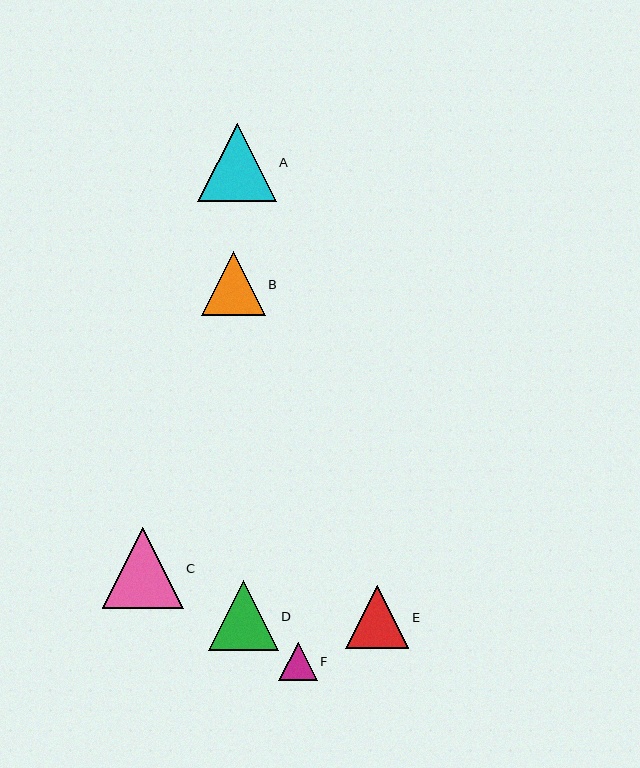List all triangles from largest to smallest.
From largest to smallest: C, A, D, B, E, F.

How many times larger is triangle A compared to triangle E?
Triangle A is approximately 1.2 times the size of triangle E.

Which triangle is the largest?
Triangle C is the largest with a size of approximately 81 pixels.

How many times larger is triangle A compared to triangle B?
Triangle A is approximately 1.2 times the size of triangle B.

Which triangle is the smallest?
Triangle F is the smallest with a size of approximately 38 pixels.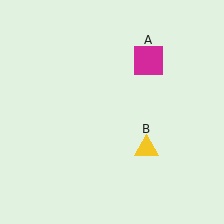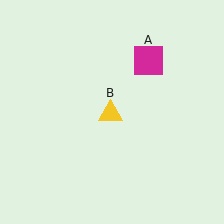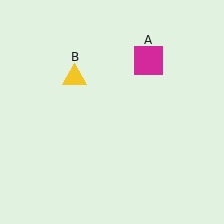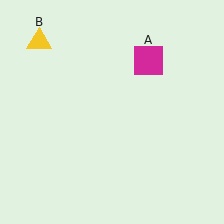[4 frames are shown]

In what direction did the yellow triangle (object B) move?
The yellow triangle (object B) moved up and to the left.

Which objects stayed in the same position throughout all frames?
Magenta square (object A) remained stationary.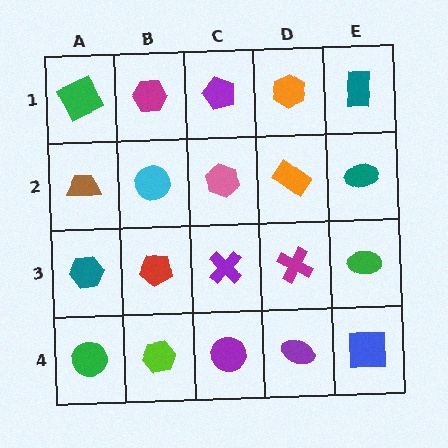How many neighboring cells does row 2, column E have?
3.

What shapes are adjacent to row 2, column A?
A green square (row 1, column A), a teal hexagon (row 3, column A), a cyan circle (row 2, column B).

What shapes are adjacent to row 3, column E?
A teal ellipse (row 2, column E), a blue square (row 4, column E), a magenta cross (row 3, column D).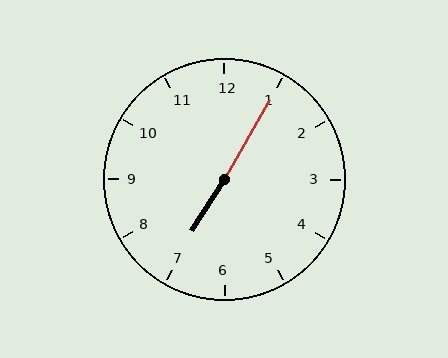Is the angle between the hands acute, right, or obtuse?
It is obtuse.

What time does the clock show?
7:05.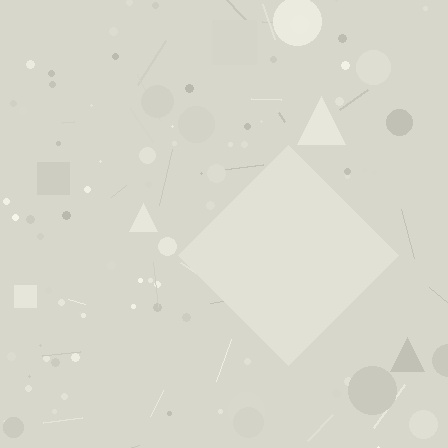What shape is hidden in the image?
A diamond is hidden in the image.